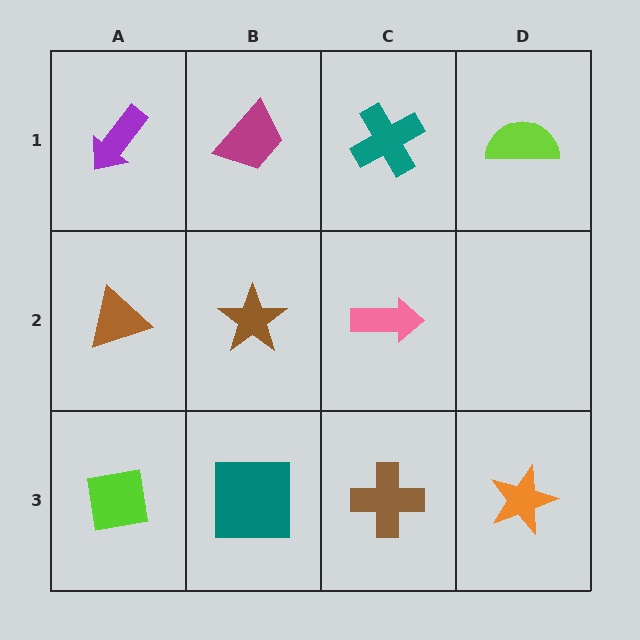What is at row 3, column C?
A brown cross.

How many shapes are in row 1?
4 shapes.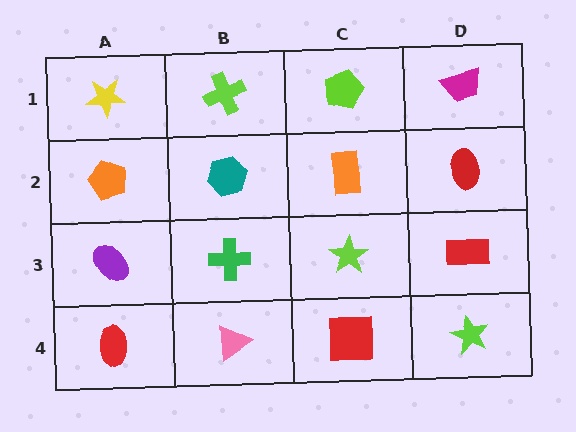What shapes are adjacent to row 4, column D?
A red rectangle (row 3, column D), a red square (row 4, column C).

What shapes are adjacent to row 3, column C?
An orange rectangle (row 2, column C), a red square (row 4, column C), a green cross (row 3, column B), a red rectangle (row 3, column D).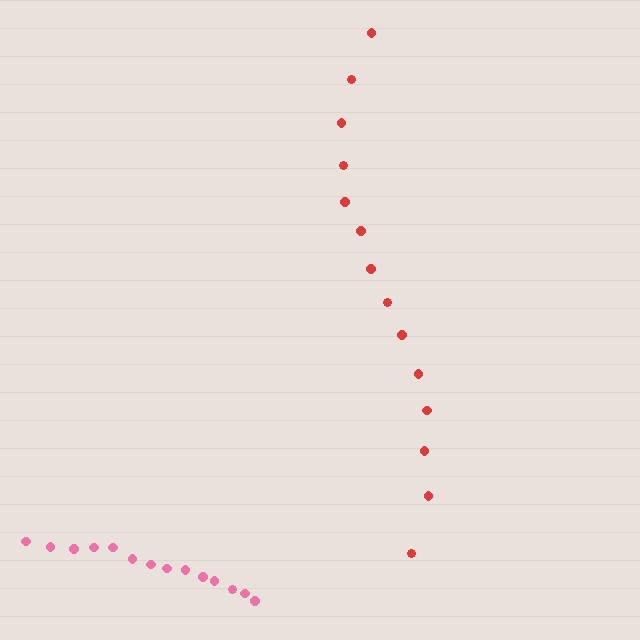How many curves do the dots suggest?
There are 2 distinct paths.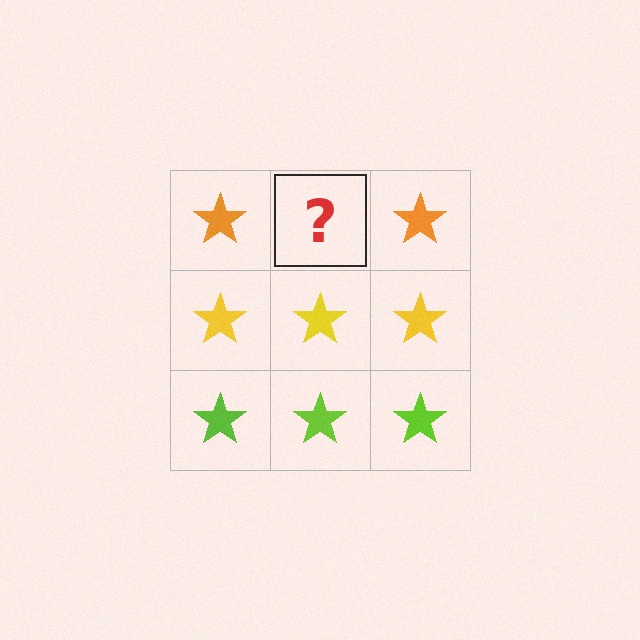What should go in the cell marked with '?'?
The missing cell should contain an orange star.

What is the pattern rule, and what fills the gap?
The rule is that each row has a consistent color. The gap should be filled with an orange star.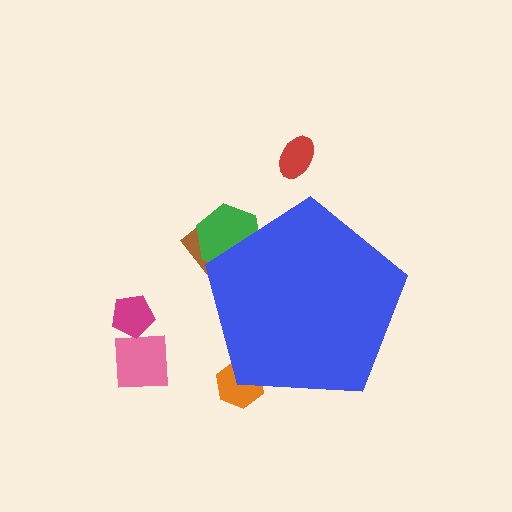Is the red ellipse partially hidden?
No, the red ellipse is fully visible.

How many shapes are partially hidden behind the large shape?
3 shapes are partially hidden.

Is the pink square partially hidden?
No, the pink square is fully visible.